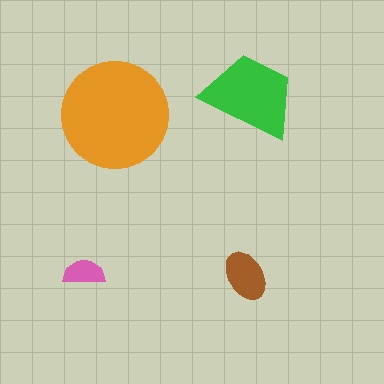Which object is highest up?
The green trapezoid is topmost.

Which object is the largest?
The orange circle.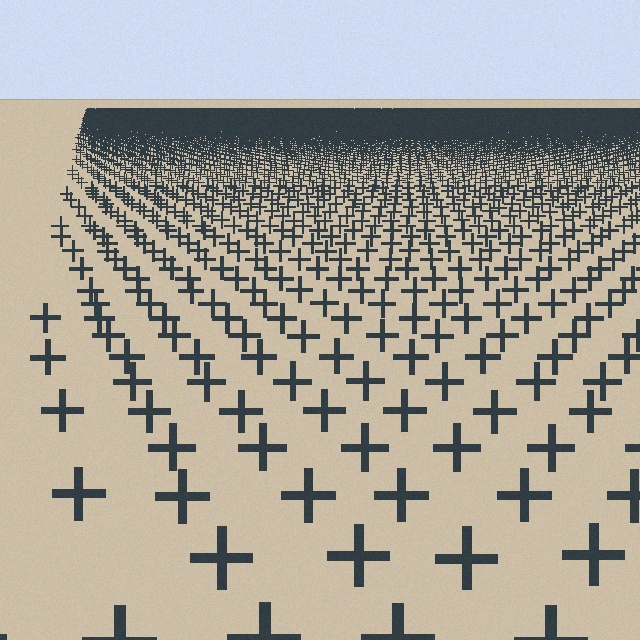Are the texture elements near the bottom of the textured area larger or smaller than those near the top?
Larger. Near the bottom, elements are closer to the viewer and appear at a bigger on-screen size.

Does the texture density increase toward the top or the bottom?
Density increases toward the top.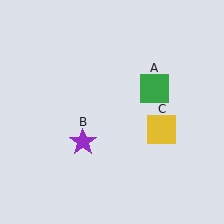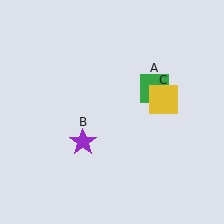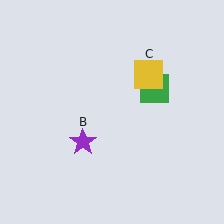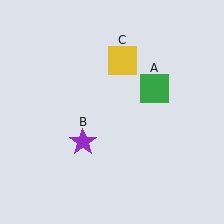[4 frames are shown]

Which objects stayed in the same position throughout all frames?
Green square (object A) and purple star (object B) remained stationary.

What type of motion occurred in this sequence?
The yellow square (object C) rotated counterclockwise around the center of the scene.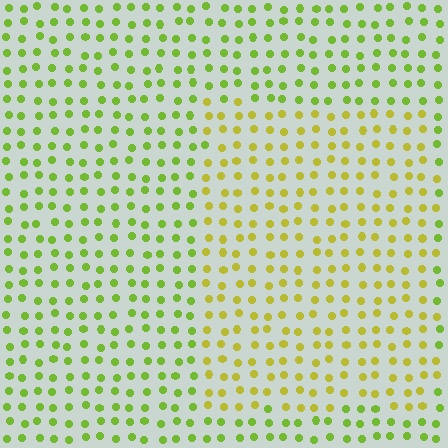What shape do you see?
I see a rectangle.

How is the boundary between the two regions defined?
The boundary is defined purely by a slight shift in hue (about 31 degrees). Spacing, size, and orientation are identical on both sides.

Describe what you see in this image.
The image is filled with small lime elements in a uniform arrangement. A rectangle-shaped region is visible where the elements are tinted to a slightly different hue, forming a subtle color boundary.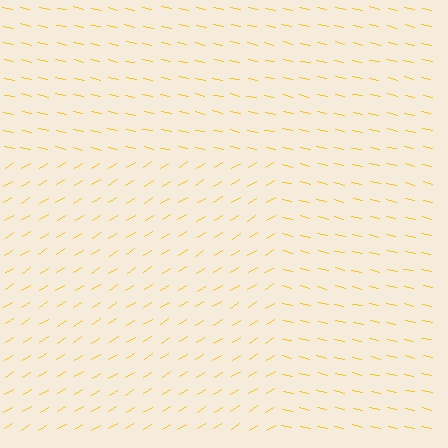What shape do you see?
I see a rectangle.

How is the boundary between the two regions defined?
The boundary is defined purely by a change in line orientation (approximately 45 degrees difference). All lines are the same color and thickness.